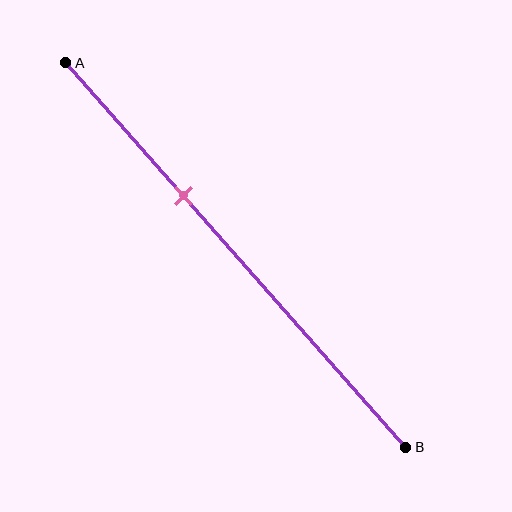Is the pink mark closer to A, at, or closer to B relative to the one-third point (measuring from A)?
The pink mark is approximately at the one-third point of segment AB.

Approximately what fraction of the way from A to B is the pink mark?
The pink mark is approximately 35% of the way from A to B.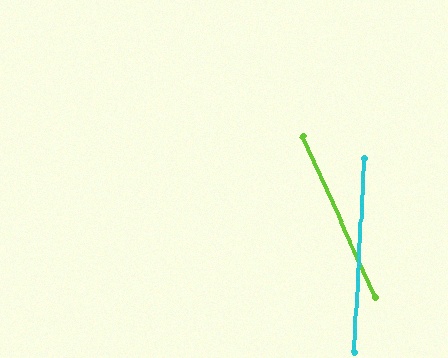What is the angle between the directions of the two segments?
Approximately 27 degrees.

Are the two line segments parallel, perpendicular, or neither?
Neither parallel nor perpendicular — they differ by about 27°.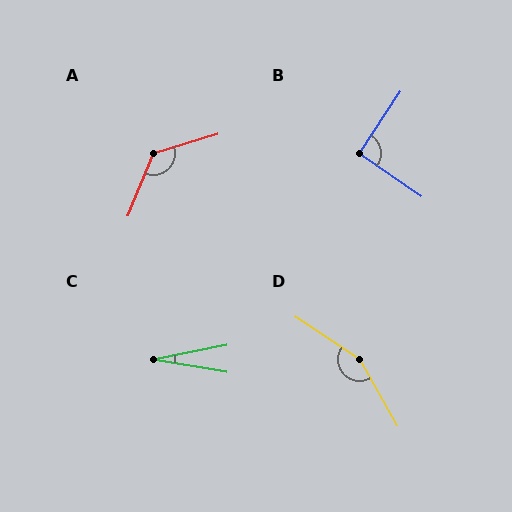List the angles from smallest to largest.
C (20°), B (91°), A (128°), D (153°).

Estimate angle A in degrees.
Approximately 128 degrees.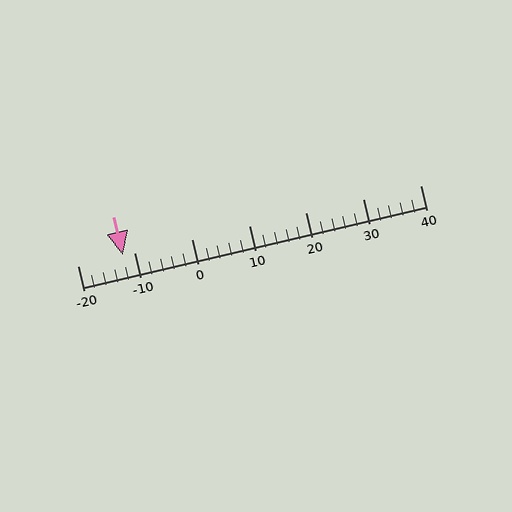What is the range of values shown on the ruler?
The ruler shows values from -20 to 40.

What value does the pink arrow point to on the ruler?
The pink arrow points to approximately -12.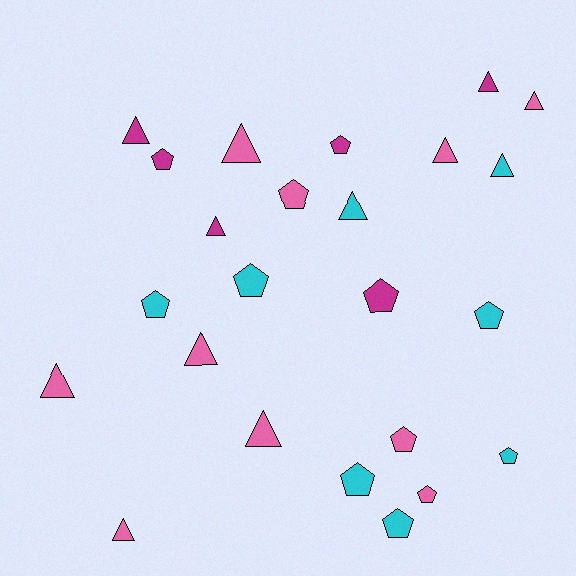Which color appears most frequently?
Pink, with 10 objects.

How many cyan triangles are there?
There are 2 cyan triangles.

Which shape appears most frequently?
Pentagon, with 12 objects.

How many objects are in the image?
There are 24 objects.